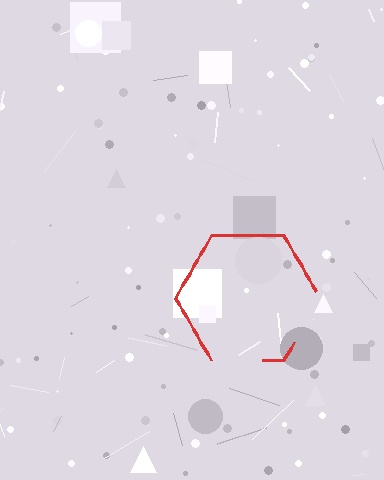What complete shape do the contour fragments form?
The contour fragments form a hexagon.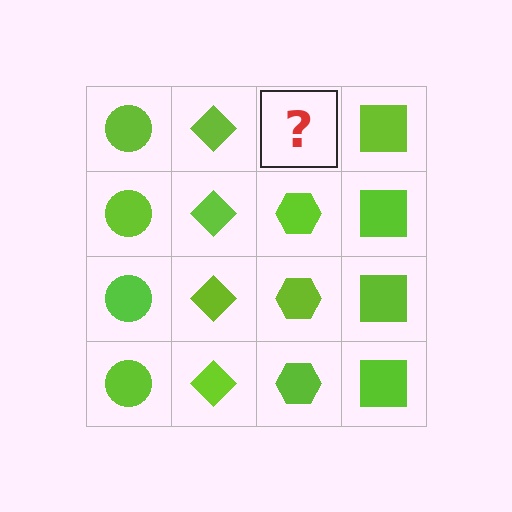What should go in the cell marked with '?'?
The missing cell should contain a lime hexagon.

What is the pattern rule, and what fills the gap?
The rule is that each column has a consistent shape. The gap should be filled with a lime hexagon.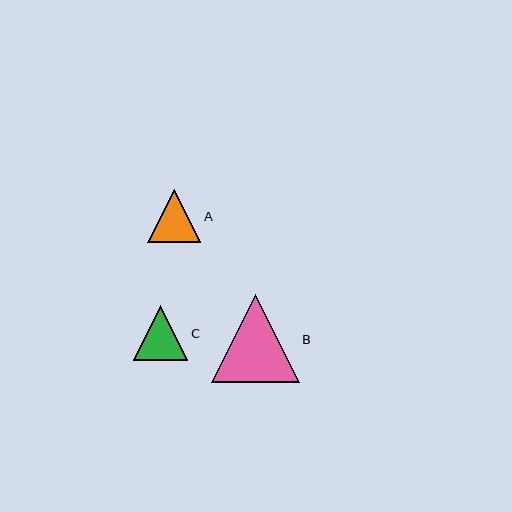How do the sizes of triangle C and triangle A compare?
Triangle C and triangle A are approximately the same size.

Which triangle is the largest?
Triangle B is the largest with a size of approximately 88 pixels.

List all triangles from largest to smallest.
From largest to smallest: B, C, A.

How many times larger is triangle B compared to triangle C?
Triangle B is approximately 1.6 times the size of triangle C.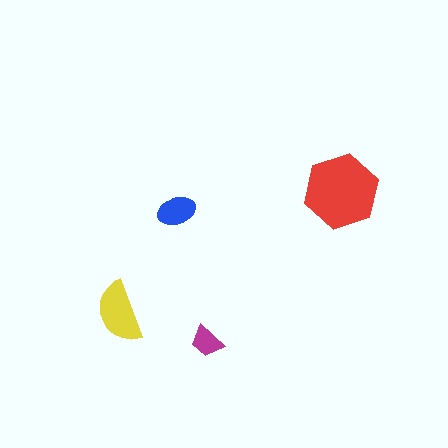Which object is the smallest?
The magenta trapezoid.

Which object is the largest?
The red hexagon.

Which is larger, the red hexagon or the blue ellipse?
The red hexagon.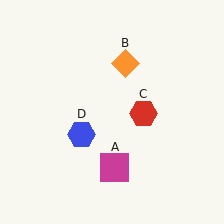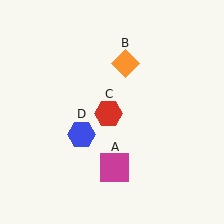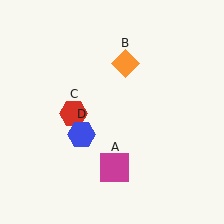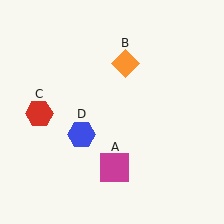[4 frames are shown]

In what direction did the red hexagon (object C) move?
The red hexagon (object C) moved left.